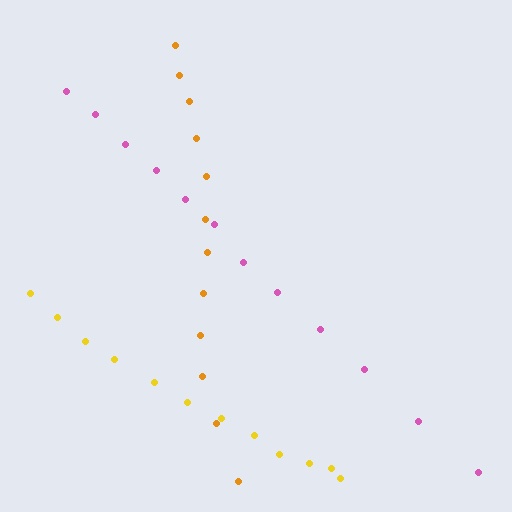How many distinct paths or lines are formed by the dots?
There are 3 distinct paths.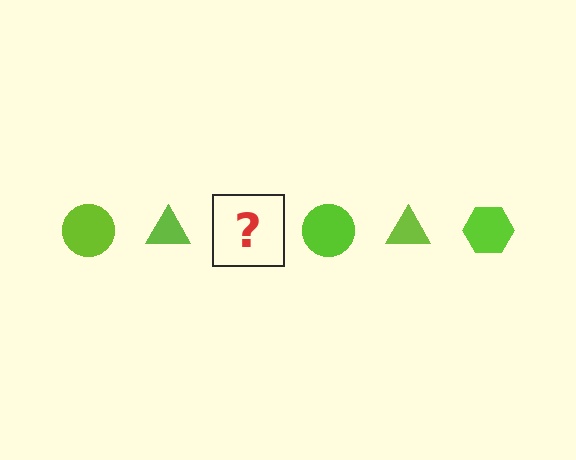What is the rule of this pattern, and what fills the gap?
The rule is that the pattern cycles through circle, triangle, hexagon shapes in lime. The gap should be filled with a lime hexagon.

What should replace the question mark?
The question mark should be replaced with a lime hexagon.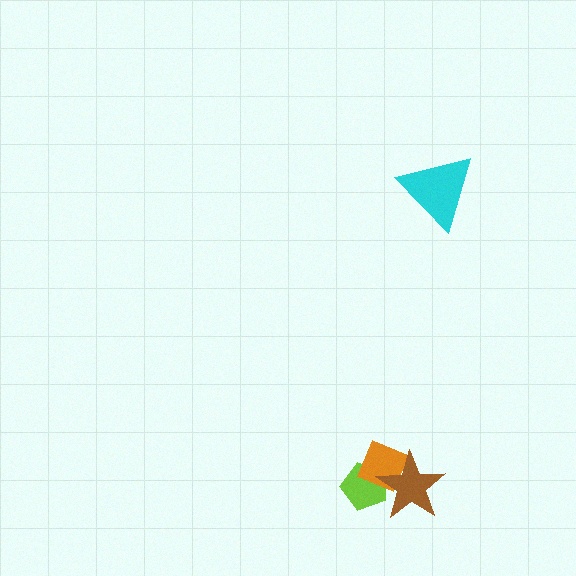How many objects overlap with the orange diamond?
2 objects overlap with the orange diamond.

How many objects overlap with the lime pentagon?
2 objects overlap with the lime pentagon.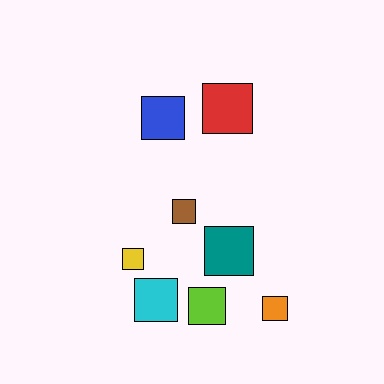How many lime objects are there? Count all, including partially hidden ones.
There is 1 lime object.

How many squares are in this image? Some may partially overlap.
There are 8 squares.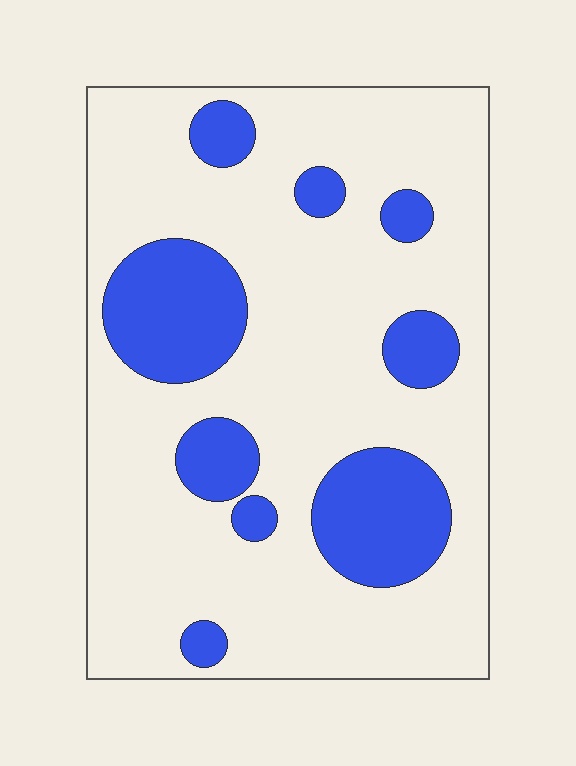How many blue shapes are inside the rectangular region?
9.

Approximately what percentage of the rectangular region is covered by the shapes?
Approximately 25%.